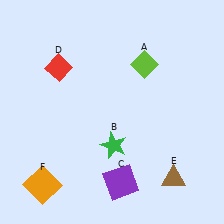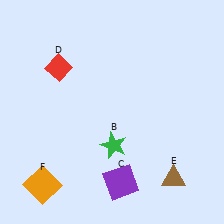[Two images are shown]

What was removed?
The lime diamond (A) was removed in Image 2.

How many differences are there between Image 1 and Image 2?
There is 1 difference between the two images.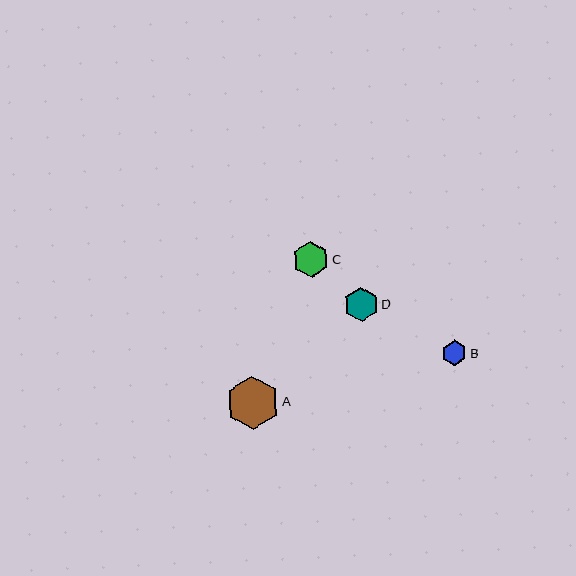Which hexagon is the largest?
Hexagon A is the largest with a size of approximately 53 pixels.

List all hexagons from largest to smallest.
From largest to smallest: A, C, D, B.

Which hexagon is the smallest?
Hexagon B is the smallest with a size of approximately 25 pixels.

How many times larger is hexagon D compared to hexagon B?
Hexagon D is approximately 1.4 times the size of hexagon B.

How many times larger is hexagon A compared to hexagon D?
Hexagon A is approximately 1.6 times the size of hexagon D.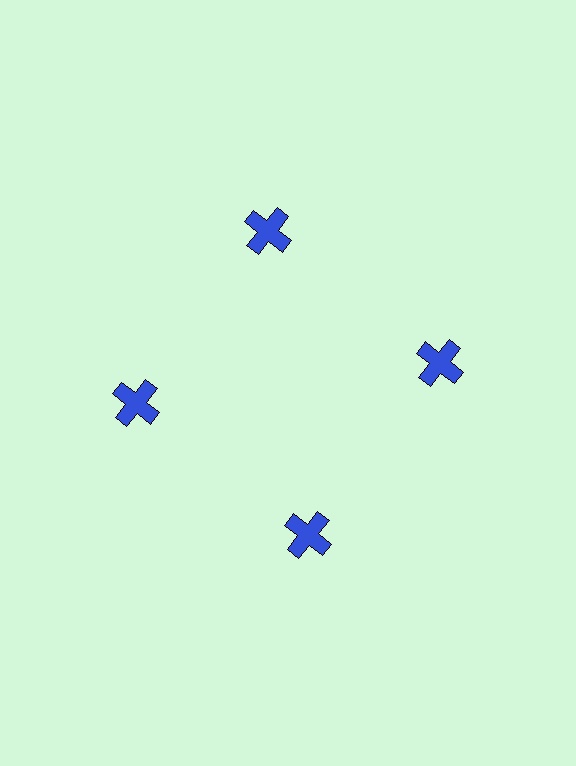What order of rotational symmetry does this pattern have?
This pattern has 4-fold rotational symmetry.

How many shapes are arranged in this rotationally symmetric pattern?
There are 4 shapes, arranged in 4 groups of 1.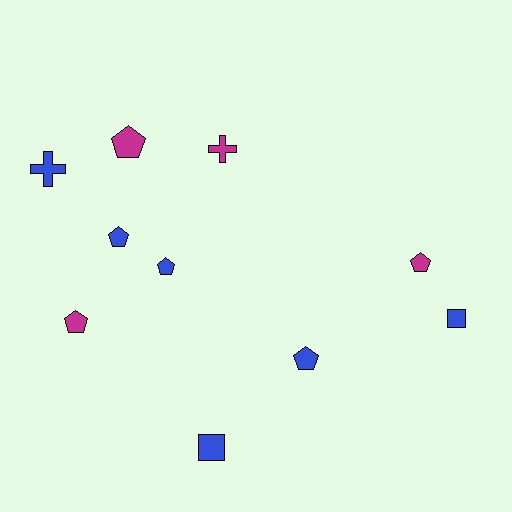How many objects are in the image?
There are 10 objects.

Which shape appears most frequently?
Pentagon, with 6 objects.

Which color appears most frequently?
Blue, with 6 objects.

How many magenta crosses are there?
There is 1 magenta cross.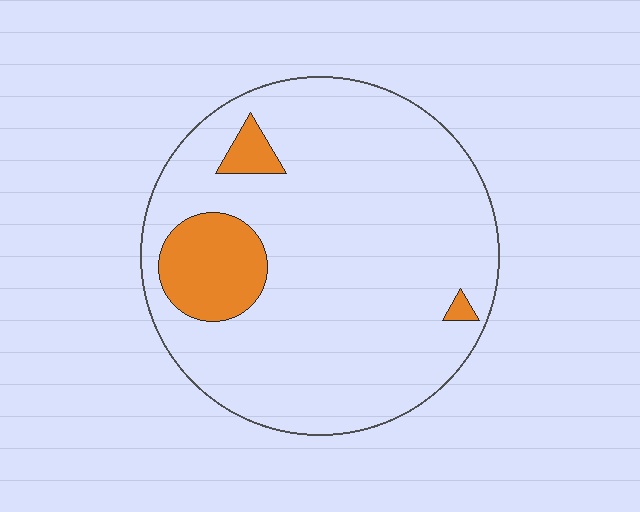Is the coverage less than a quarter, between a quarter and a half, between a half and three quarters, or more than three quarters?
Less than a quarter.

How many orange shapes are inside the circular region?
3.